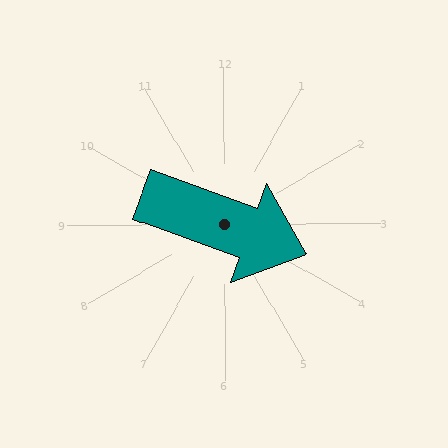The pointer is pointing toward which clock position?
Roughly 4 o'clock.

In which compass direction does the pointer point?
East.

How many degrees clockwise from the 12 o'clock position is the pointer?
Approximately 110 degrees.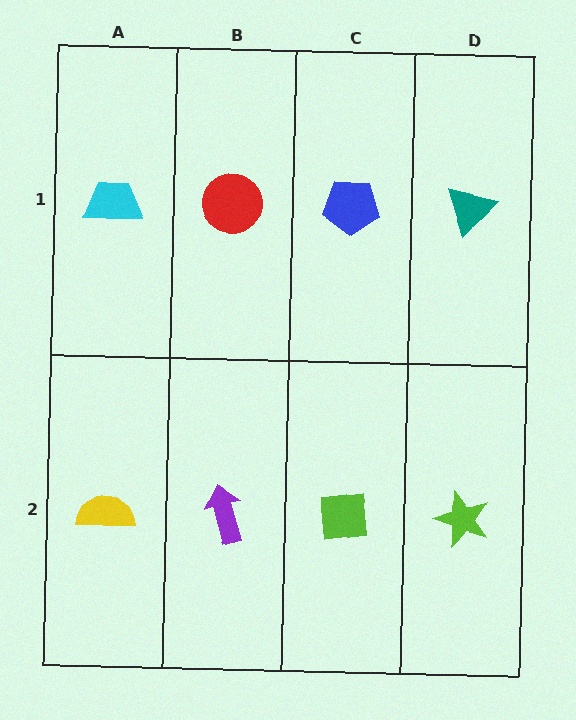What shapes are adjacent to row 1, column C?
A lime square (row 2, column C), a red circle (row 1, column B), a teal triangle (row 1, column D).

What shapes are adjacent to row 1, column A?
A yellow semicircle (row 2, column A), a red circle (row 1, column B).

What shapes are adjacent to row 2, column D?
A teal triangle (row 1, column D), a lime square (row 2, column C).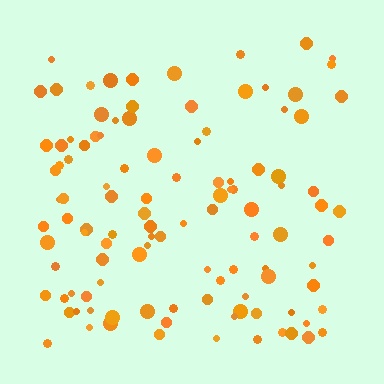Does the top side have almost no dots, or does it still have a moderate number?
Still a moderate number, just noticeably fewer than the bottom.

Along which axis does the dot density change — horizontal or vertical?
Vertical.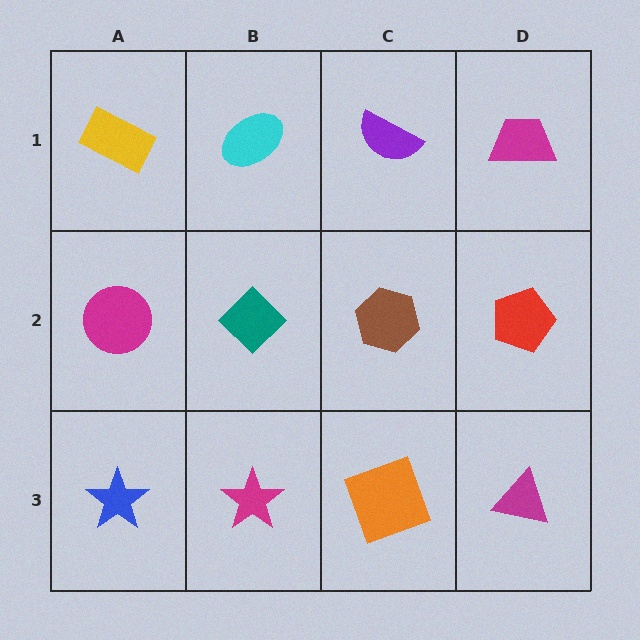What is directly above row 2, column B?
A cyan ellipse.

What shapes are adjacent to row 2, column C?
A purple semicircle (row 1, column C), an orange square (row 3, column C), a teal diamond (row 2, column B), a red pentagon (row 2, column D).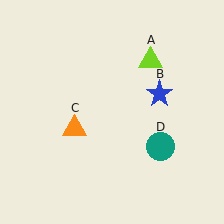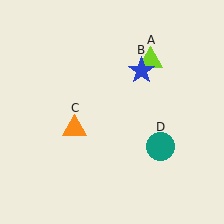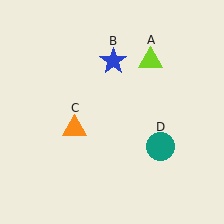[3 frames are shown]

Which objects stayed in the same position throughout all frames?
Lime triangle (object A) and orange triangle (object C) and teal circle (object D) remained stationary.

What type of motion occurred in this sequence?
The blue star (object B) rotated counterclockwise around the center of the scene.